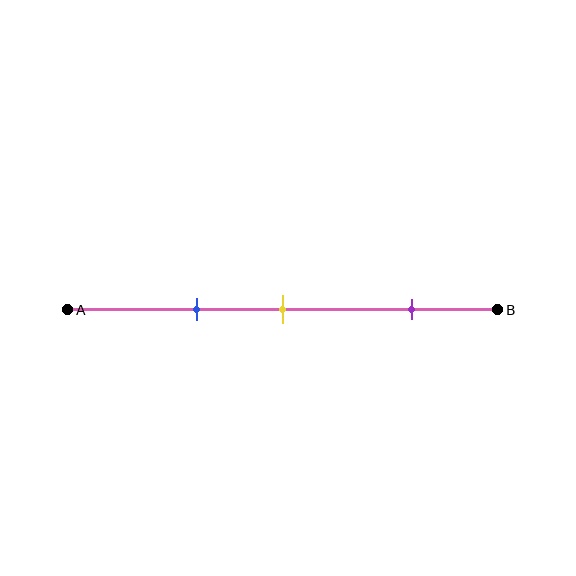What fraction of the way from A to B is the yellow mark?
The yellow mark is approximately 50% (0.5) of the way from A to B.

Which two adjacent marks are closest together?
The blue and yellow marks are the closest adjacent pair.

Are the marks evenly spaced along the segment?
No, the marks are not evenly spaced.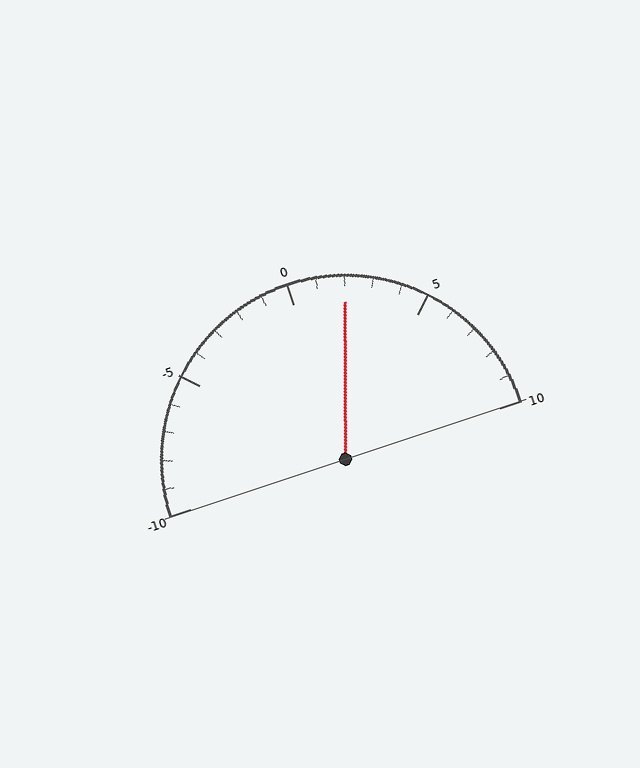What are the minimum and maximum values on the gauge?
The gauge ranges from -10 to 10.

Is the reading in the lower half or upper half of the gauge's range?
The reading is in the upper half of the range (-10 to 10).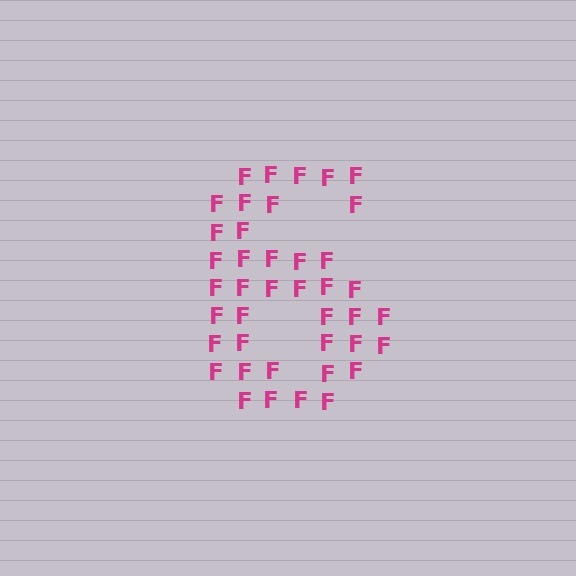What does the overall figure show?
The overall figure shows the digit 6.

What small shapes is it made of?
It is made of small letter F's.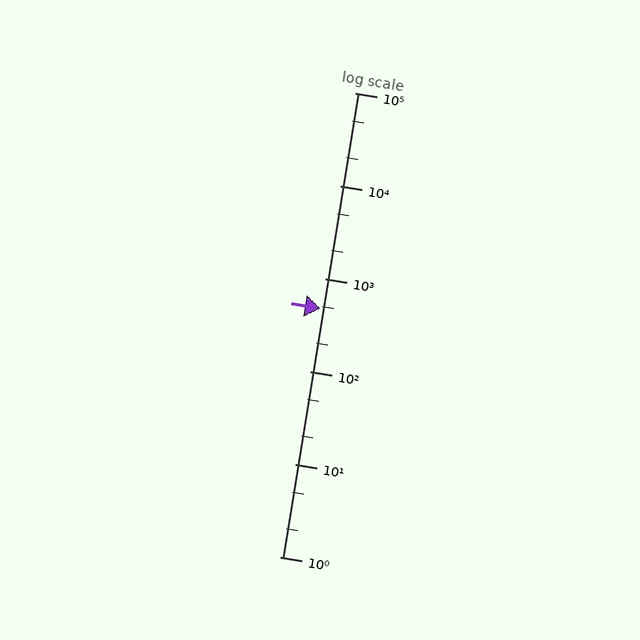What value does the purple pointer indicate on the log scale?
The pointer indicates approximately 470.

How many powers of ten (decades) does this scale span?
The scale spans 5 decades, from 1 to 100000.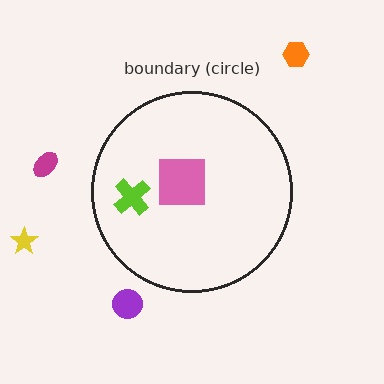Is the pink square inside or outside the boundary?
Inside.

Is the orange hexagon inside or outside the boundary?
Outside.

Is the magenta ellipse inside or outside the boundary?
Outside.